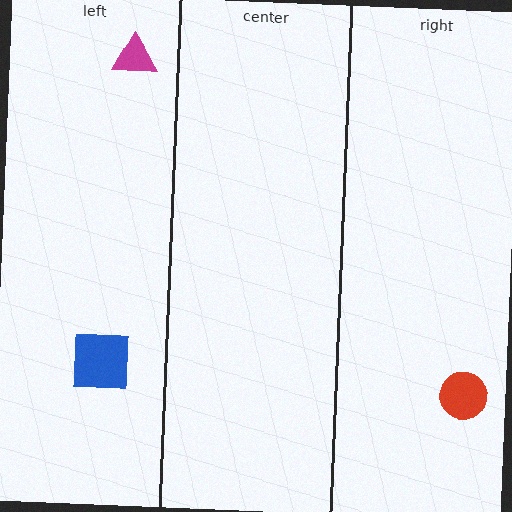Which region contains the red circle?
The right region.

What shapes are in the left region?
The blue square, the magenta triangle.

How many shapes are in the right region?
1.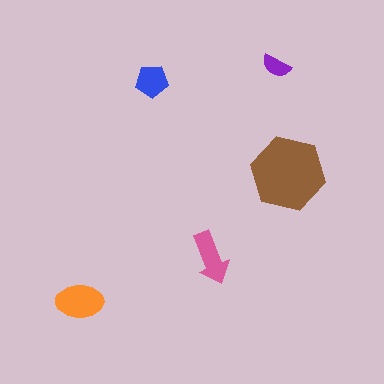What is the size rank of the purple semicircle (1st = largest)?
5th.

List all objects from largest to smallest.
The brown hexagon, the orange ellipse, the pink arrow, the blue pentagon, the purple semicircle.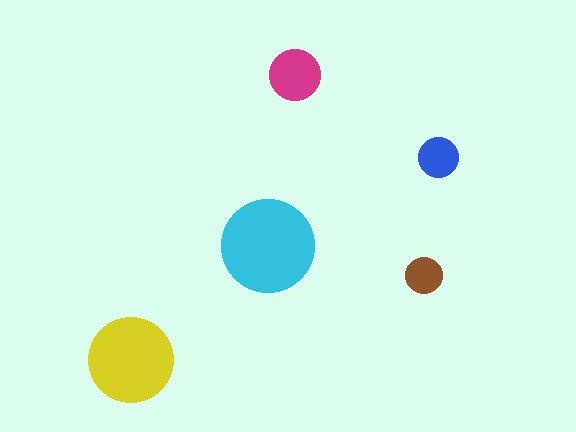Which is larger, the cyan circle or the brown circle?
The cyan one.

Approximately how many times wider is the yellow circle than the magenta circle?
About 1.5 times wider.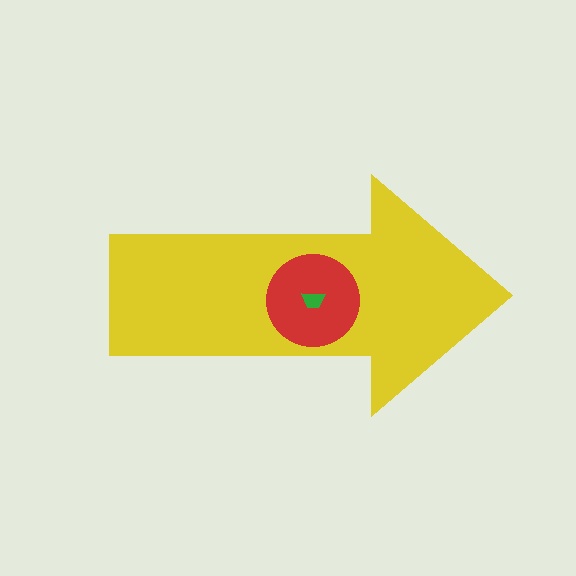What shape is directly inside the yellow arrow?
The red circle.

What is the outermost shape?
The yellow arrow.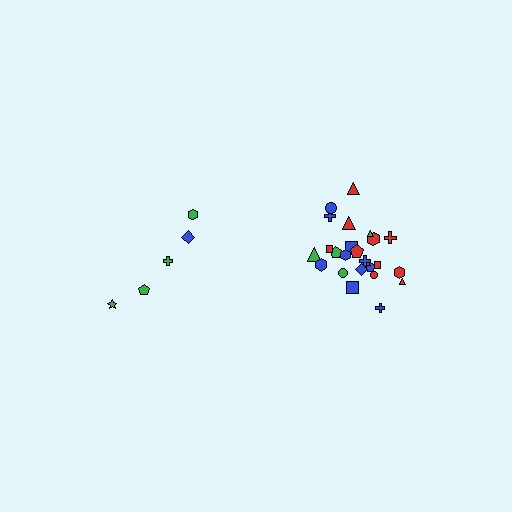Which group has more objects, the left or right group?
The right group.